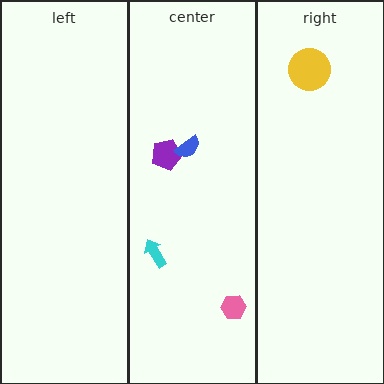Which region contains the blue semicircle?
The center region.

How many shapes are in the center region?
4.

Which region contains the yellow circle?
The right region.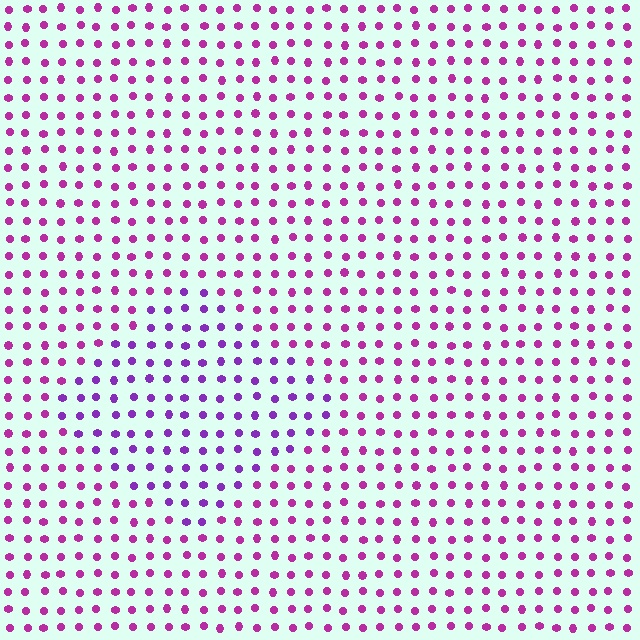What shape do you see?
I see a diamond.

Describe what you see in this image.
The image is filled with small magenta elements in a uniform arrangement. A diamond-shaped region is visible where the elements are tinted to a slightly different hue, forming a subtle color boundary.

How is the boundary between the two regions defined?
The boundary is defined purely by a slight shift in hue (about 32 degrees). Spacing, size, and orientation are identical on both sides.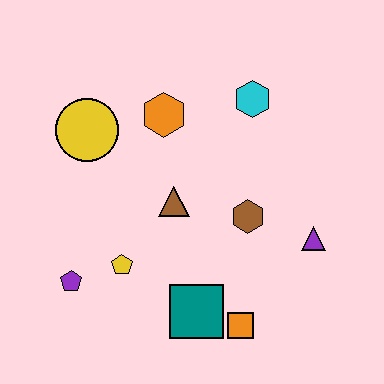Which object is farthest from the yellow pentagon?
The cyan hexagon is farthest from the yellow pentagon.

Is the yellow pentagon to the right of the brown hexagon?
No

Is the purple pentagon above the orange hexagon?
No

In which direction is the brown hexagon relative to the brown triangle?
The brown hexagon is to the right of the brown triangle.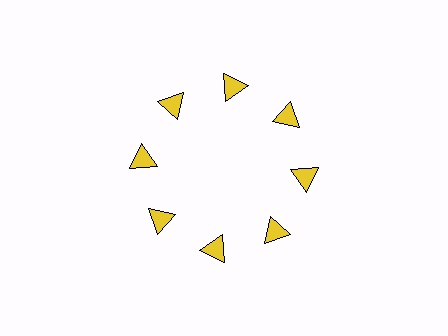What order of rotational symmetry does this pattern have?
This pattern has 8-fold rotational symmetry.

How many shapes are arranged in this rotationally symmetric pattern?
There are 8 shapes, arranged in 8 groups of 1.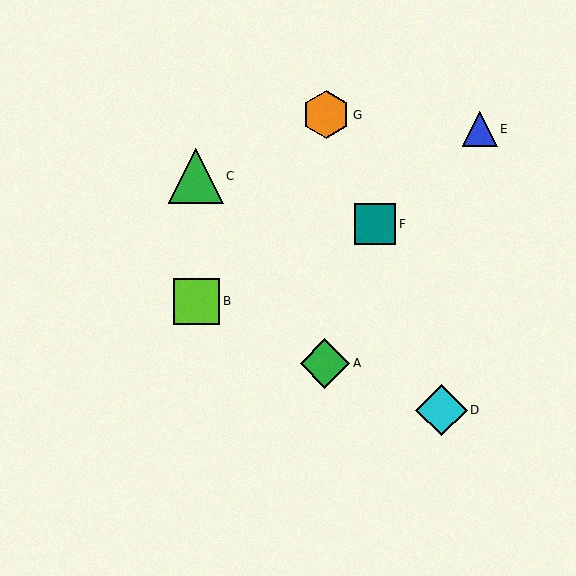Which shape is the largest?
The green triangle (labeled C) is the largest.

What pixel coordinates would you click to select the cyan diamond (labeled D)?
Click at (442, 410) to select the cyan diamond D.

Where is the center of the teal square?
The center of the teal square is at (375, 224).